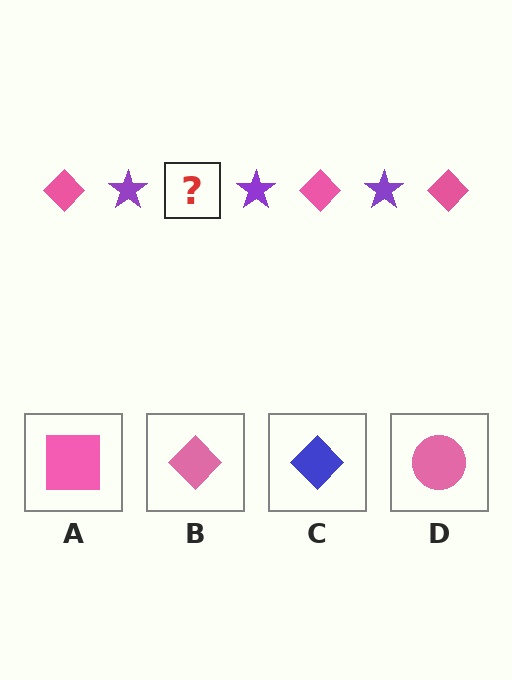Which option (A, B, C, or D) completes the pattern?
B.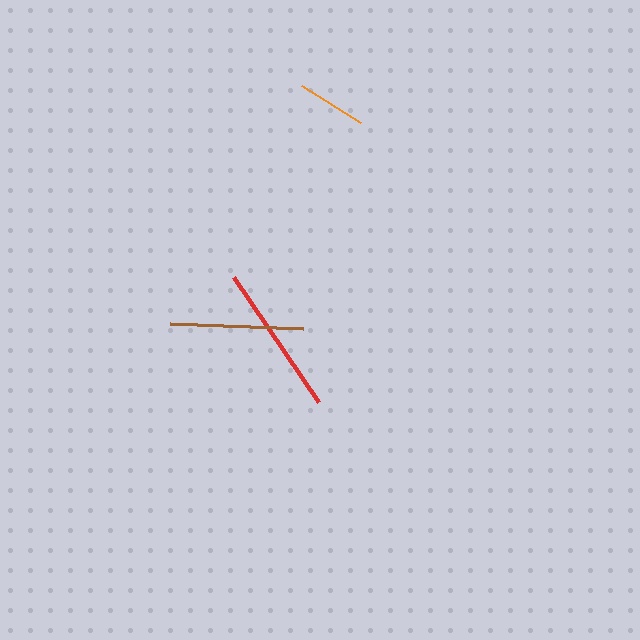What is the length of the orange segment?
The orange segment is approximately 70 pixels long.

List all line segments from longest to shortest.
From longest to shortest: red, brown, orange.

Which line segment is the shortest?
The orange line is the shortest at approximately 70 pixels.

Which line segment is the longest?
The red line is the longest at approximately 151 pixels.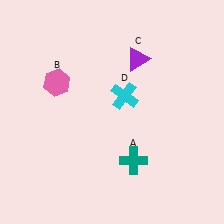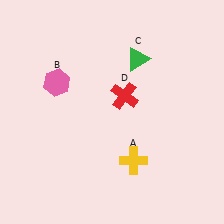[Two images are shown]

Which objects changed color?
A changed from teal to yellow. C changed from purple to green. D changed from cyan to red.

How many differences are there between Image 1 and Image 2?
There are 3 differences between the two images.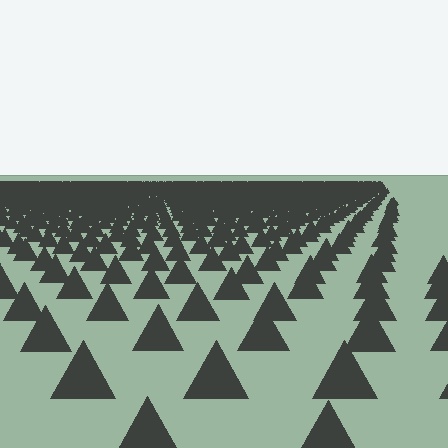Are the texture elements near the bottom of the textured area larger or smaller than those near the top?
Larger. Near the bottom, elements are closer to the viewer and appear at a bigger on-screen size.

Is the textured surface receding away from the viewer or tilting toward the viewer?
The surface is receding away from the viewer. Texture elements get smaller and denser toward the top.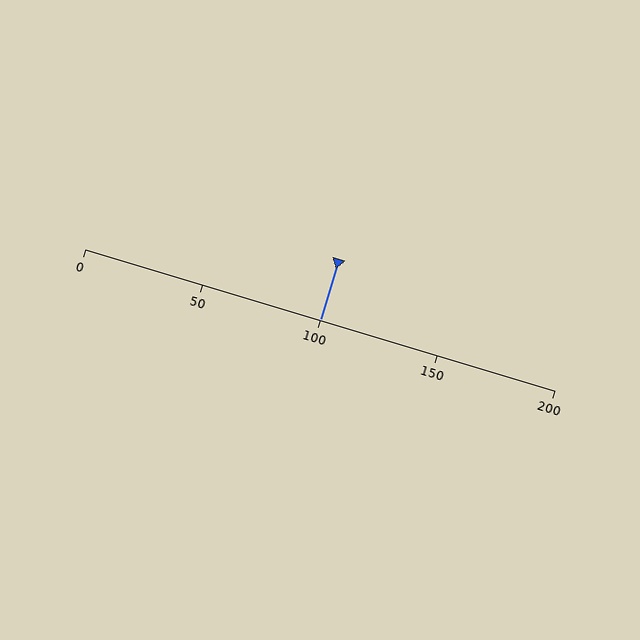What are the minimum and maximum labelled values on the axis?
The axis runs from 0 to 200.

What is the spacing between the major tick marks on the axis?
The major ticks are spaced 50 apart.